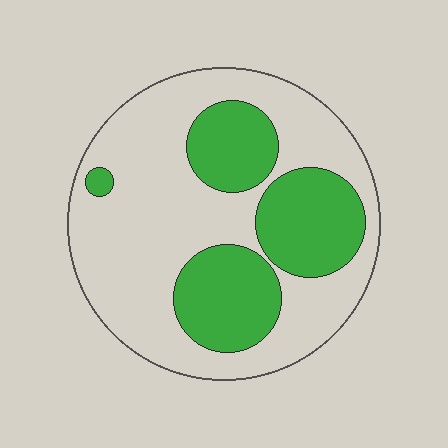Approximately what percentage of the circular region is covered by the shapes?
Approximately 35%.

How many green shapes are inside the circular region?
4.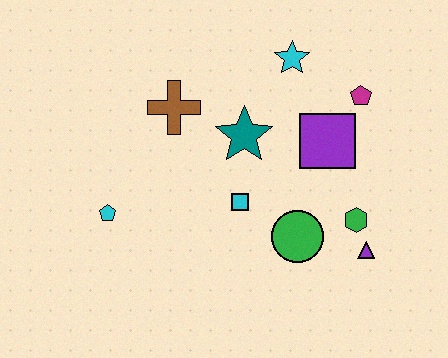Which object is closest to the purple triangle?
The green hexagon is closest to the purple triangle.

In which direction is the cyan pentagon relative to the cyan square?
The cyan pentagon is to the left of the cyan square.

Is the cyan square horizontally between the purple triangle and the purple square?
No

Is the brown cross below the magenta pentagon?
Yes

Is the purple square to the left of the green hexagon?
Yes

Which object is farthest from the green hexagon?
The cyan pentagon is farthest from the green hexagon.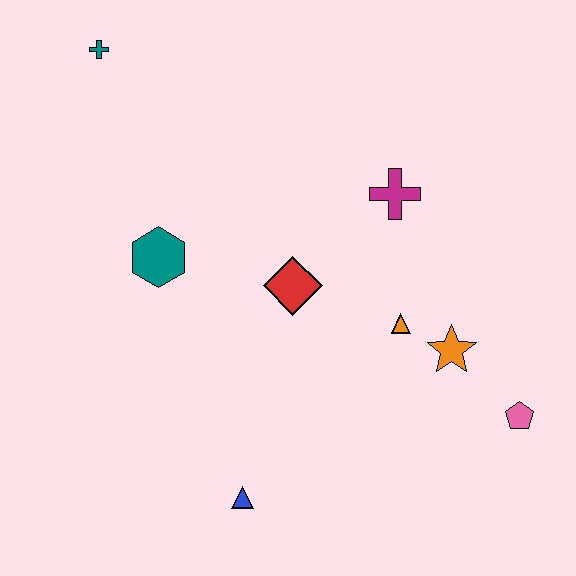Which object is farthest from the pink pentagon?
The teal cross is farthest from the pink pentagon.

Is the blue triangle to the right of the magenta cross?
No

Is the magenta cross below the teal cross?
Yes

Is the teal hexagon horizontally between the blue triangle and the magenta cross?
No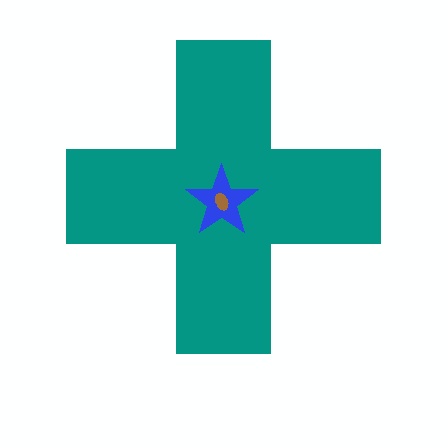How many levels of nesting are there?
3.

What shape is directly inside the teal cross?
The blue star.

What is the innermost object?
The brown ellipse.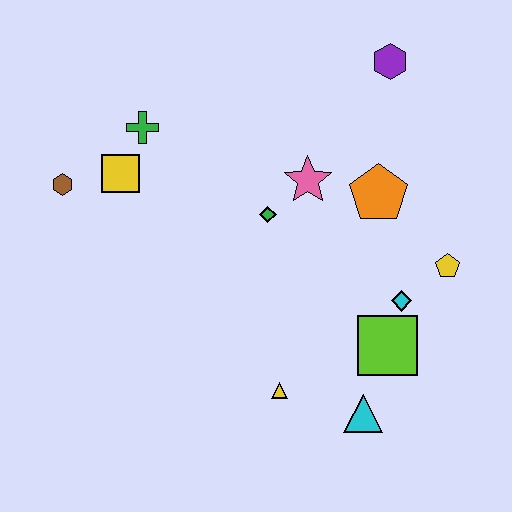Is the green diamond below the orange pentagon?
Yes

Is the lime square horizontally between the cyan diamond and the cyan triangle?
Yes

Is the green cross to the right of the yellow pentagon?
No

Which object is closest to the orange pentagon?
The pink star is closest to the orange pentagon.